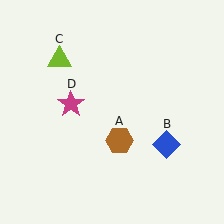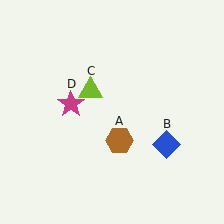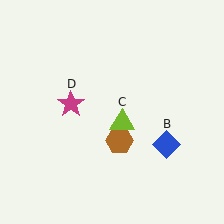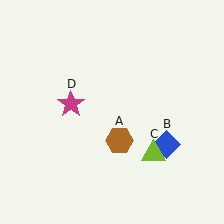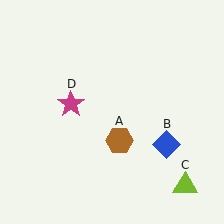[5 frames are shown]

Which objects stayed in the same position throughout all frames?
Brown hexagon (object A) and blue diamond (object B) and magenta star (object D) remained stationary.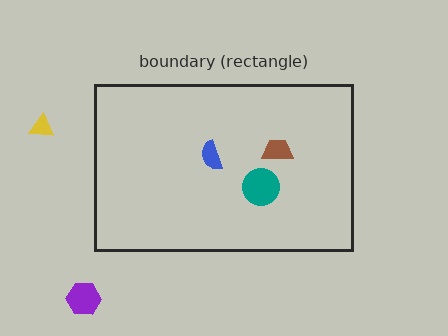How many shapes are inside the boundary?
3 inside, 2 outside.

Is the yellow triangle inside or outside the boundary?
Outside.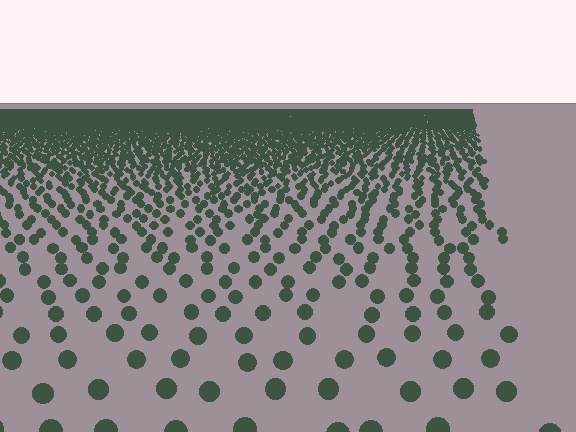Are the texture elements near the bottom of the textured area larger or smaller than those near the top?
Larger. Near the bottom, elements are closer to the viewer and appear at a bigger on-screen size.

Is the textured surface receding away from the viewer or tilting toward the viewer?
The surface is receding away from the viewer. Texture elements get smaller and denser toward the top.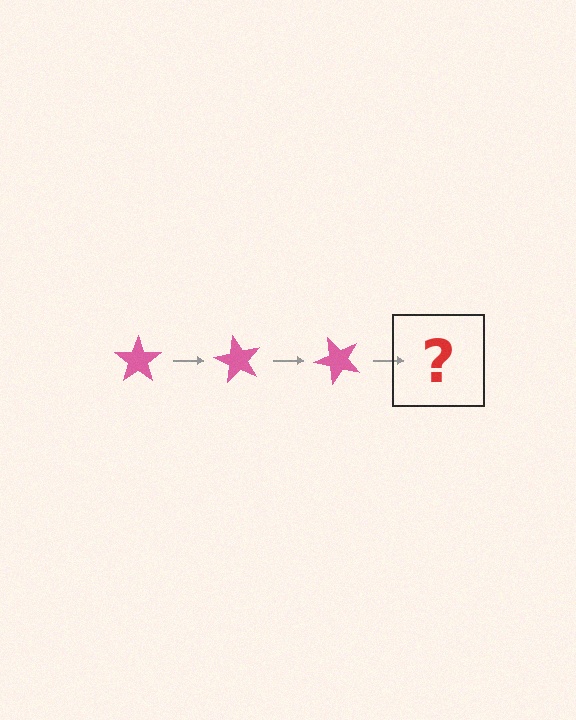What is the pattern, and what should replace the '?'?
The pattern is that the star rotates 60 degrees each step. The '?' should be a pink star rotated 180 degrees.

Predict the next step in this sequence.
The next step is a pink star rotated 180 degrees.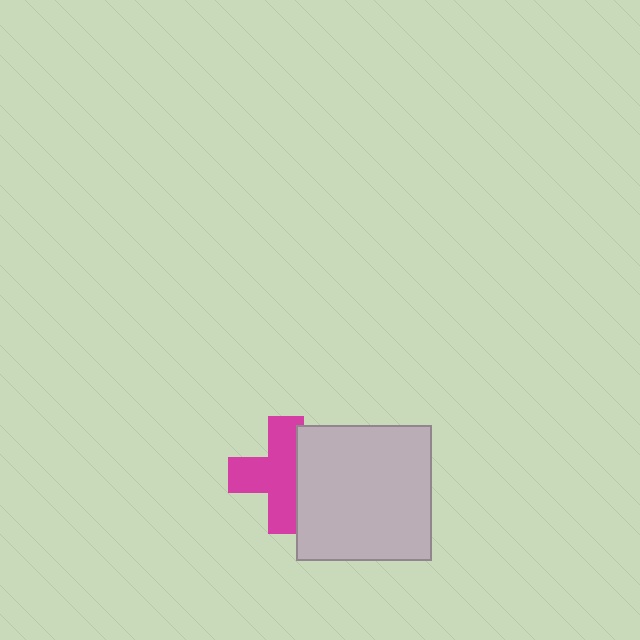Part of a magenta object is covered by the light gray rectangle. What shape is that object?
It is a cross.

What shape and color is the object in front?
The object in front is a light gray rectangle.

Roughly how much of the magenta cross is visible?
Most of it is visible (roughly 67%).